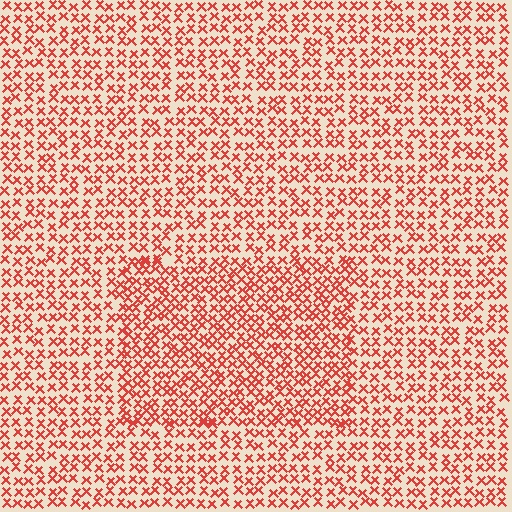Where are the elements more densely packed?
The elements are more densely packed inside the rectangle boundary.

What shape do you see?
I see a rectangle.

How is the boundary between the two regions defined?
The boundary is defined by a change in element density (approximately 1.5x ratio). All elements are the same color, size, and shape.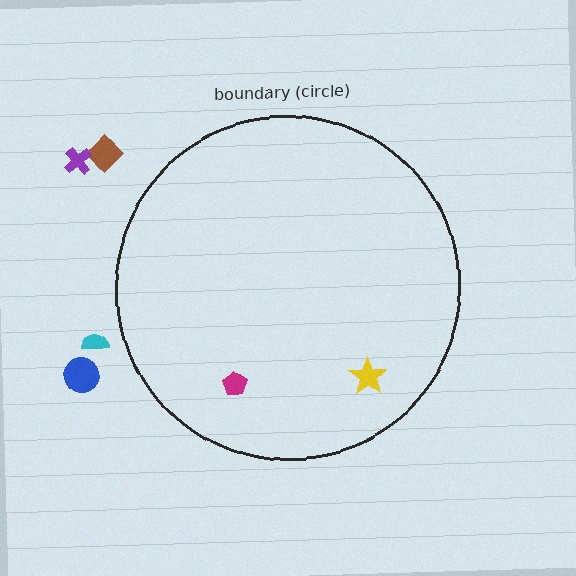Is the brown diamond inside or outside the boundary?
Outside.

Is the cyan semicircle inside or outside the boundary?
Outside.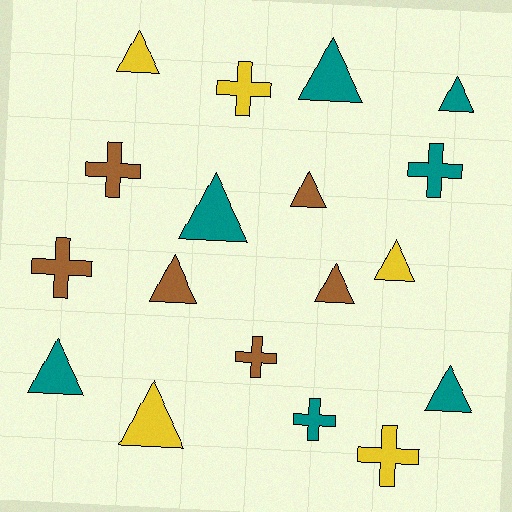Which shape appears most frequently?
Triangle, with 11 objects.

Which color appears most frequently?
Teal, with 7 objects.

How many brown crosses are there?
There are 3 brown crosses.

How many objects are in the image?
There are 18 objects.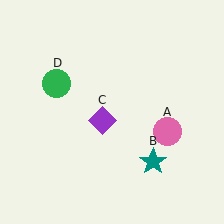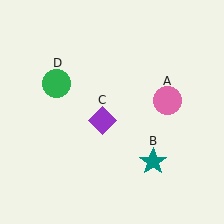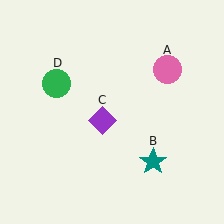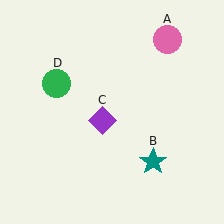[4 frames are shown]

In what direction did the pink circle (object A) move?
The pink circle (object A) moved up.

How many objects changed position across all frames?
1 object changed position: pink circle (object A).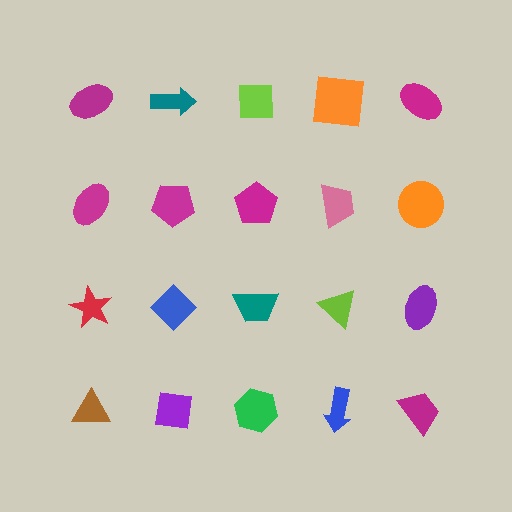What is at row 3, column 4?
A lime triangle.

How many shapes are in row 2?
5 shapes.